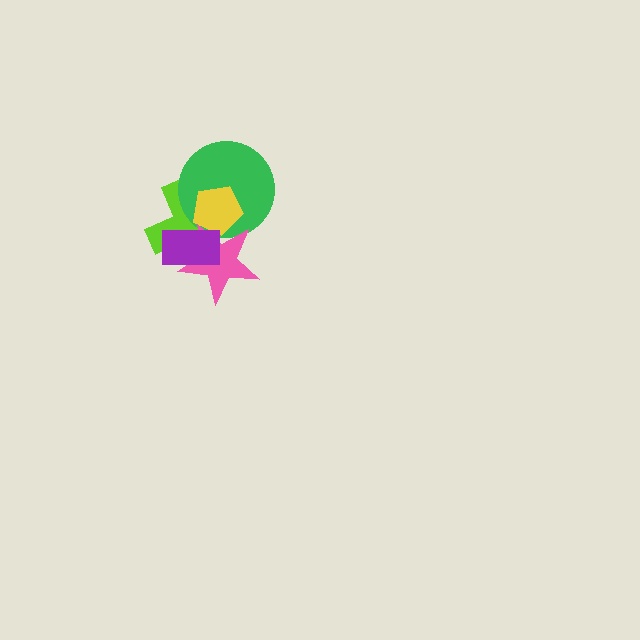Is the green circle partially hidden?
Yes, it is partially covered by another shape.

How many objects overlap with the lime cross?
4 objects overlap with the lime cross.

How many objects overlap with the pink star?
4 objects overlap with the pink star.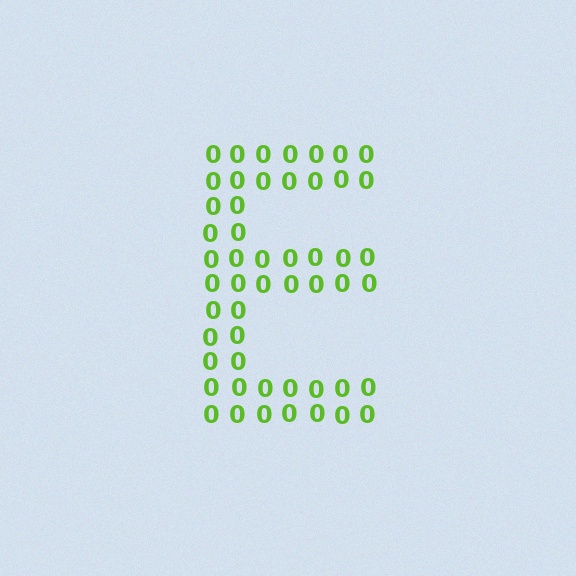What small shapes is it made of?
It is made of small digit 0's.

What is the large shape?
The large shape is the letter E.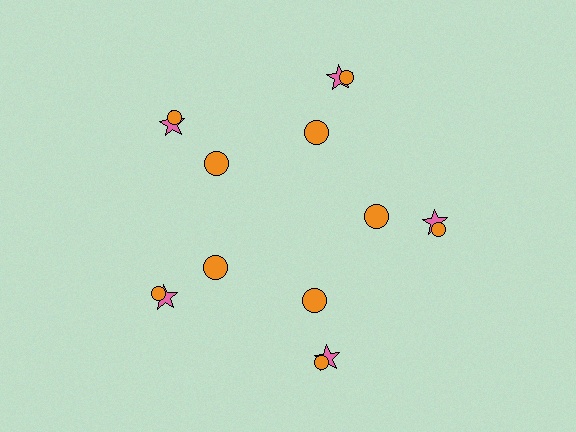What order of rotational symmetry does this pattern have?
This pattern has 5-fold rotational symmetry.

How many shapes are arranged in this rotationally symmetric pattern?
There are 15 shapes, arranged in 5 groups of 3.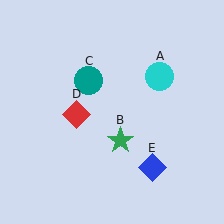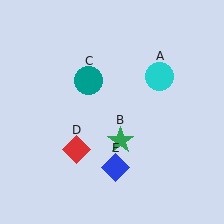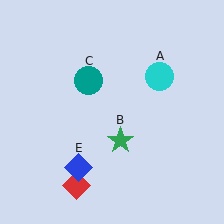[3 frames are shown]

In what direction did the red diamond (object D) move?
The red diamond (object D) moved down.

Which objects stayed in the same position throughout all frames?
Cyan circle (object A) and green star (object B) and teal circle (object C) remained stationary.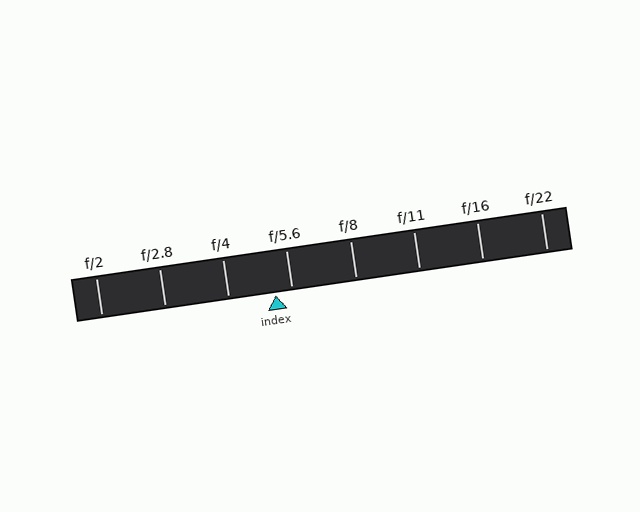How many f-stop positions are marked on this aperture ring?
There are 8 f-stop positions marked.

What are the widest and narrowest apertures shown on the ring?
The widest aperture shown is f/2 and the narrowest is f/22.